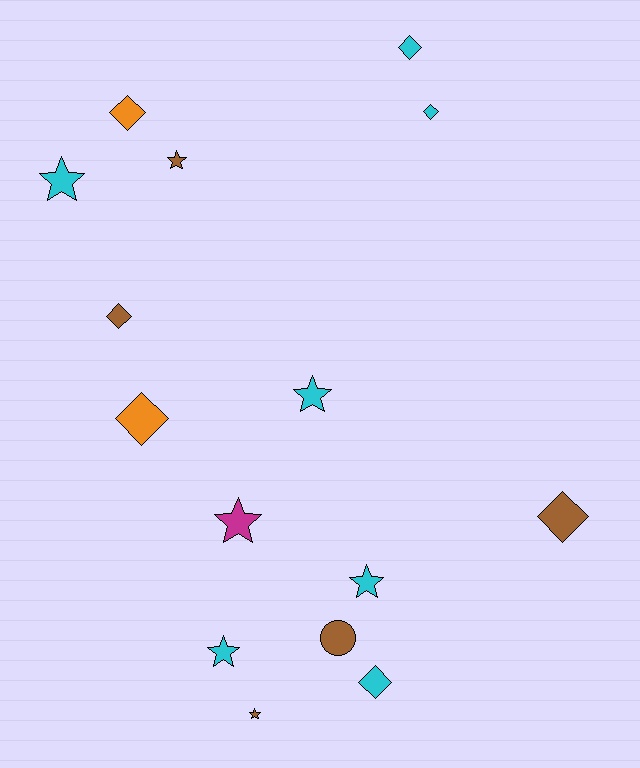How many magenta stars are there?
There is 1 magenta star.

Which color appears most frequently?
Cyan, with 7 objects.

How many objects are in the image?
There are 15 objects.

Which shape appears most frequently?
Diamond, with 7 objects.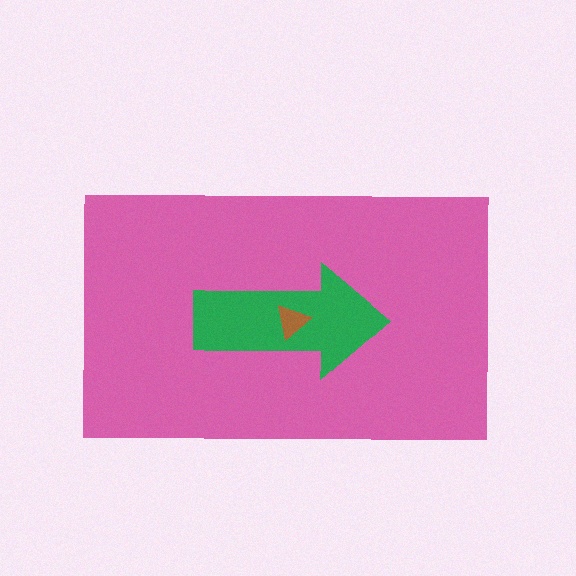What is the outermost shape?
The pink rectangle.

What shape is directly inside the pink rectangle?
The green arrow.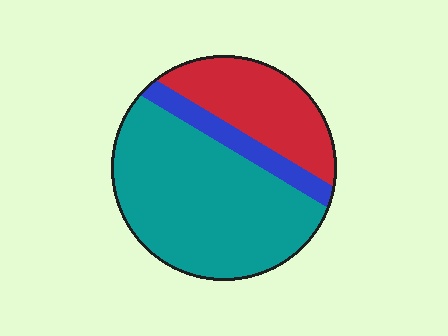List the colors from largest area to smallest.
From largest to smallest: teal, red, blue.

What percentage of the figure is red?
Red takes up between a quarter and a half of the figure.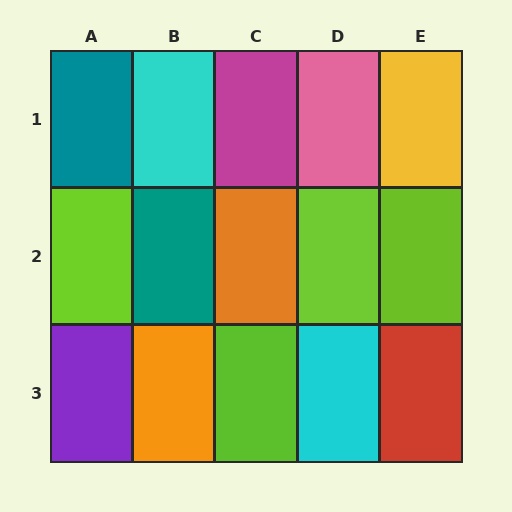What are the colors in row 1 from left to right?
Teal, cyan, magenta, pink, yellow.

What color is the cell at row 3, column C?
Lime.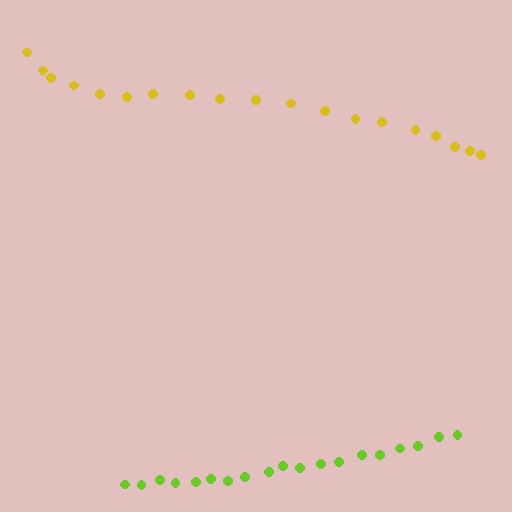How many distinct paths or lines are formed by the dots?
There are 2 distinct paths.